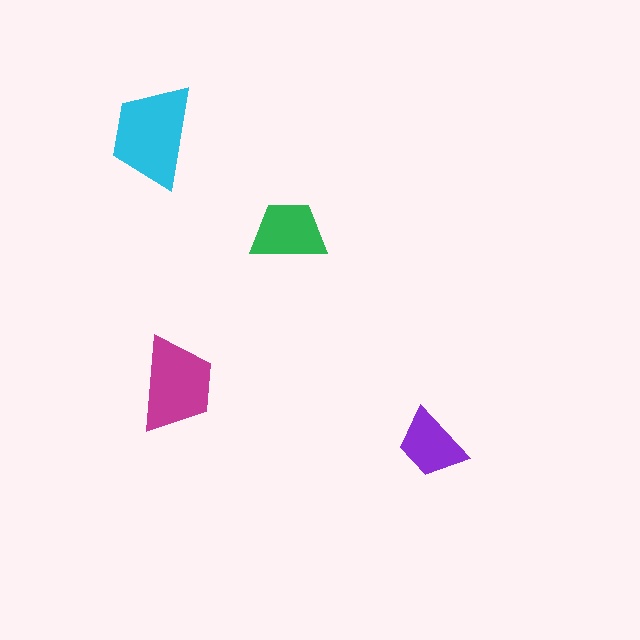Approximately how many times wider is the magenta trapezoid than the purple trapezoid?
About 1.5 times wider.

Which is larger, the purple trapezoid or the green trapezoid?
The green one.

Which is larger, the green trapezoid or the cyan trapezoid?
The cyan one.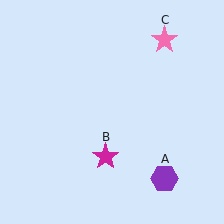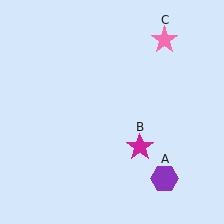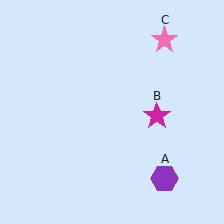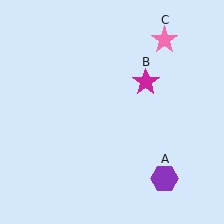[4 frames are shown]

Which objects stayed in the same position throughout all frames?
Purple hexagon (object A) and pink star (object C) remained stationary.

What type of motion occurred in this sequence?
The magenta star (object B) rotated counterclockwise around the center of the scene.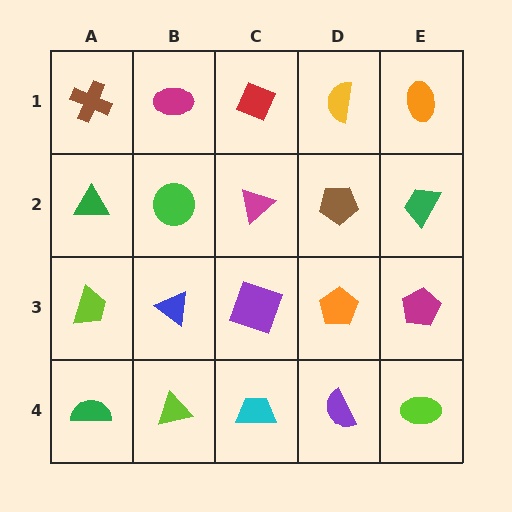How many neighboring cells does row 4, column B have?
3.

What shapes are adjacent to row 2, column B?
A magenta ellipse (row 1, column B), a blue triangle (row 3, column B), a green triangle (row 2, column A), a magenta triangle (row 2, column C).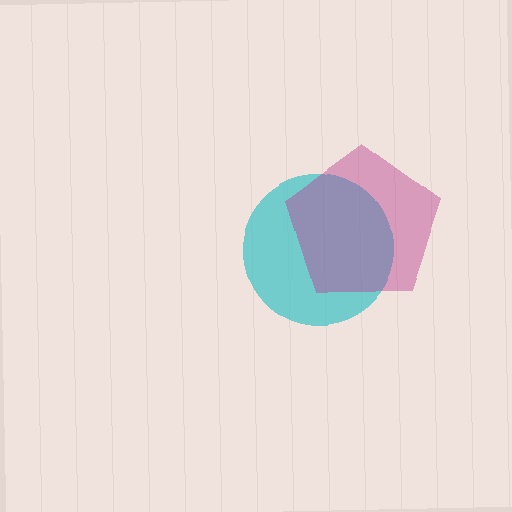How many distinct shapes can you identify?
There are 2 distinct shapes: a cyan circle, a magenta pentagon.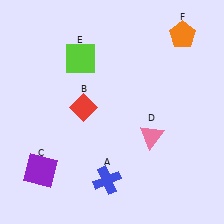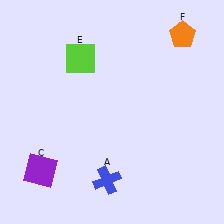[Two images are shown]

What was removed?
The red diamond (B), the pink triangle (D) were removed in Image 2.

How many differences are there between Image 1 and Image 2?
There are 2 differences between the two images.